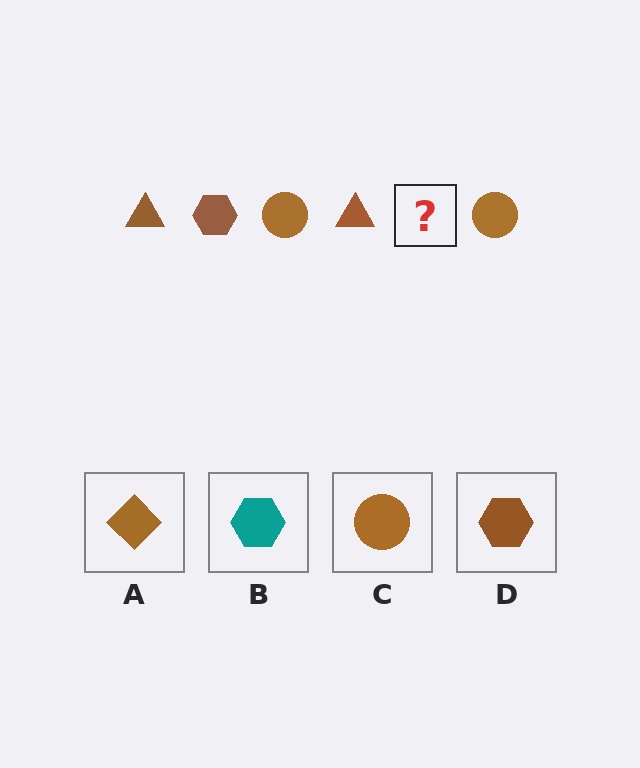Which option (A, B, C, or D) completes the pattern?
D.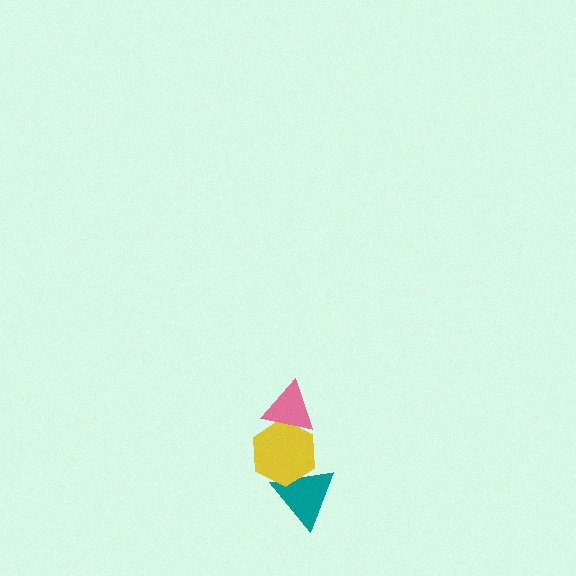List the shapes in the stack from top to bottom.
From top to bottom: the pink triangle, the yellow hexagon, the teal triangle.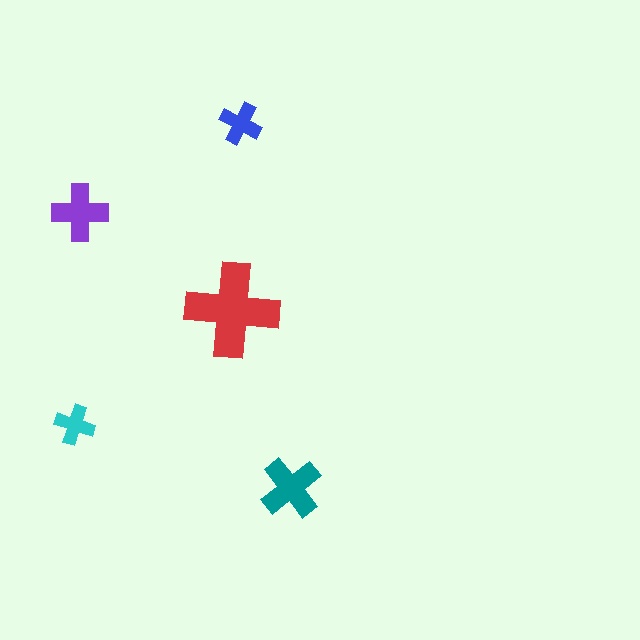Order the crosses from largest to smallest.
the red one, the teal one, the purple one, the blue one, the cyan one.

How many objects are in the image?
There are 5 objects in the image.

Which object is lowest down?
The teal cross is bottommost.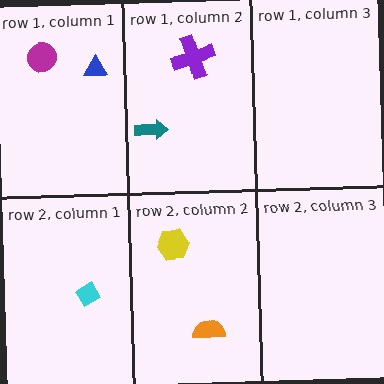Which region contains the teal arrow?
The row 1, column 2 region.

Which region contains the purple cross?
The row 1, column 2 region.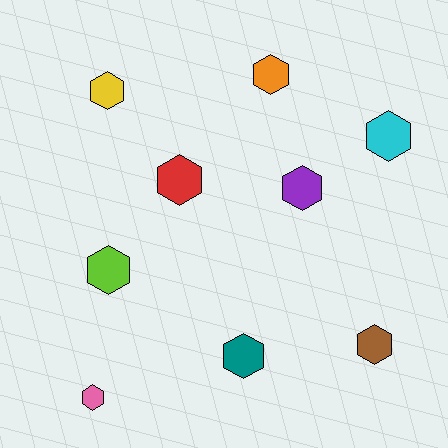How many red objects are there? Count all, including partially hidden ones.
There is 1 red object.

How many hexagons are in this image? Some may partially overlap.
There are 9 hexagons.